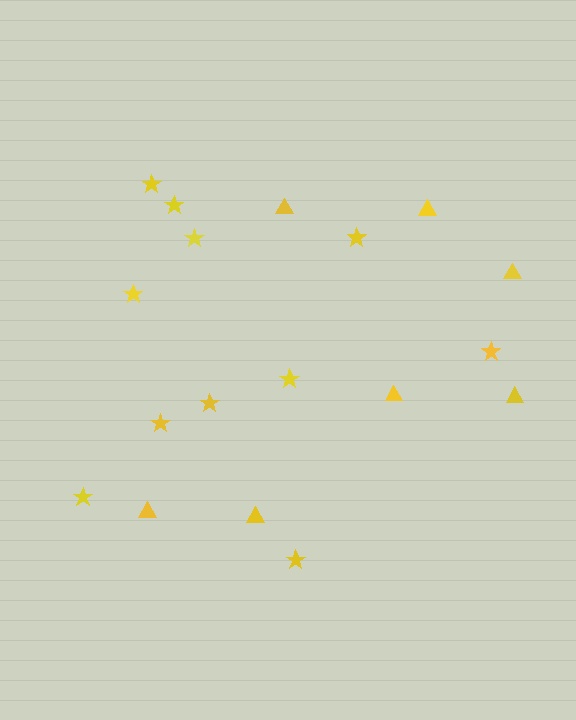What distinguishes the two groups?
There are 2 groups: one group of stars (11) and one group of triangles (7).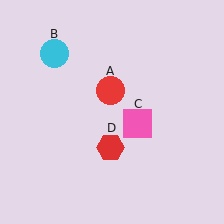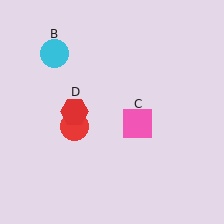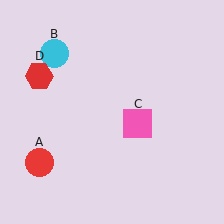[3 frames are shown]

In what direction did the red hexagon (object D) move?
The red hexagon (object D) moved up and to the left.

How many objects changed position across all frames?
2 objects changed position: red circle (object A), red hexagon (object D).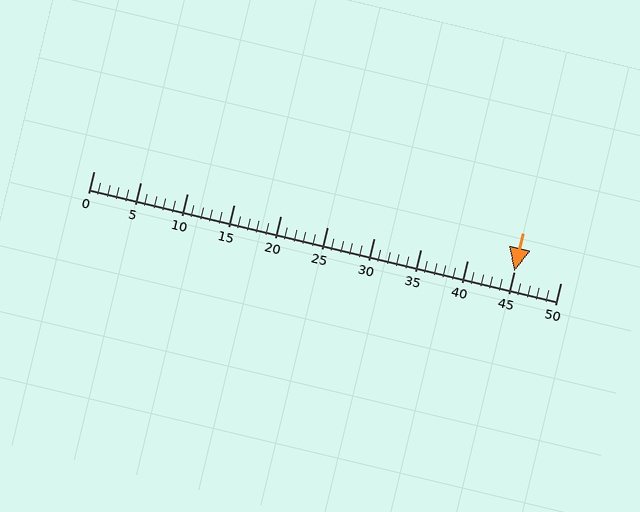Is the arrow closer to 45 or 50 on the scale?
The arrow is closer to 45.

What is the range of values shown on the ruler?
The ruler shows values from 0 to 50.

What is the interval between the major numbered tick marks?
The major tick marks are spaced 5 units apart.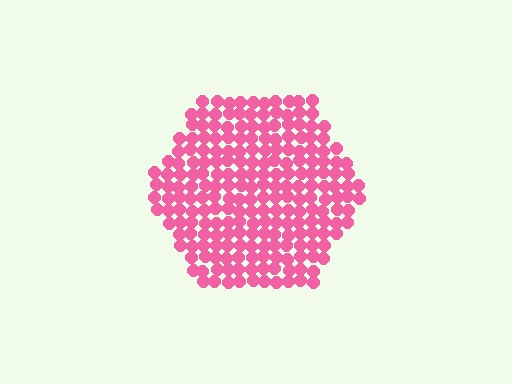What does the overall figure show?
The overall figure shows a hexagon.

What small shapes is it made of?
It is made of small circles.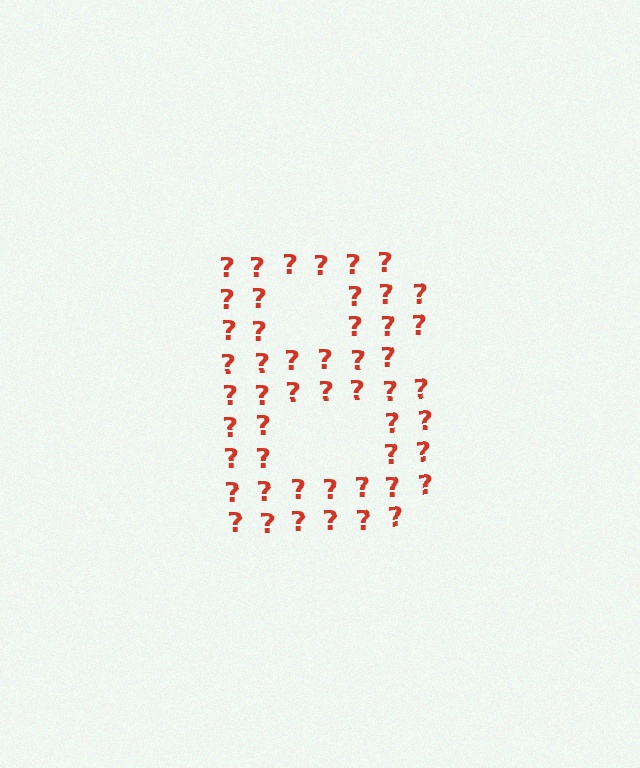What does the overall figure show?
The overall figure shows the letter B.